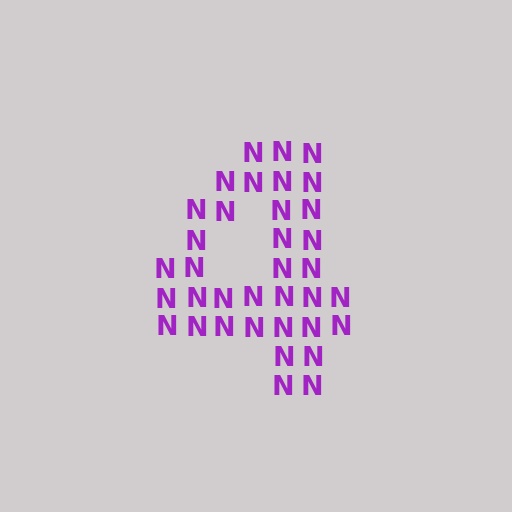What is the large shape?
The large shape is the digit 4.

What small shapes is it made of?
It is made of small letter N's.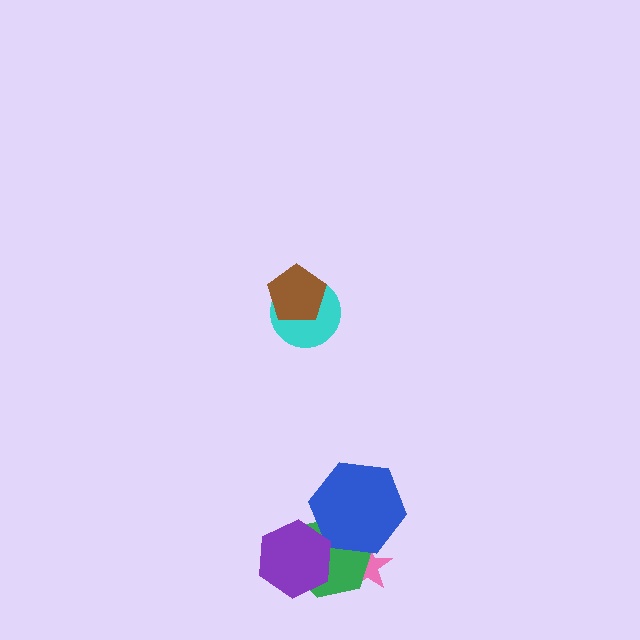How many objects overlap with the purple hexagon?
1 object overlaps with the purple hexagon.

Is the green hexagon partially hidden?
Yes, it is partially covered by another shape.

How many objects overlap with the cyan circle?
1 object overlaps with the cyan circle.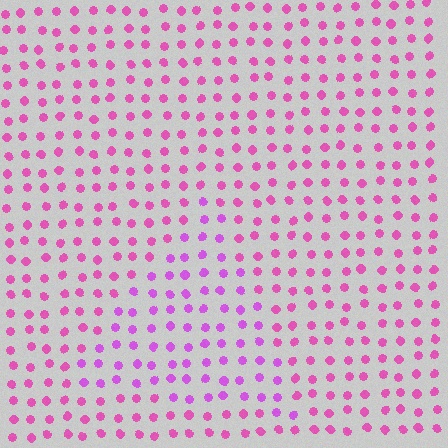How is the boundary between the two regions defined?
The boundary is defined purely by a slight shift in hue (about 26 degrees). Spacing, size, and orientation are identical on both sides.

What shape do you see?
I see a triangle.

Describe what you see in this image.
The image is filled with small pink elements in a uniform arrangement. A triangle-shaped region is visible where the elements are tinted to a slightly different hue, forming a subtle color boundary.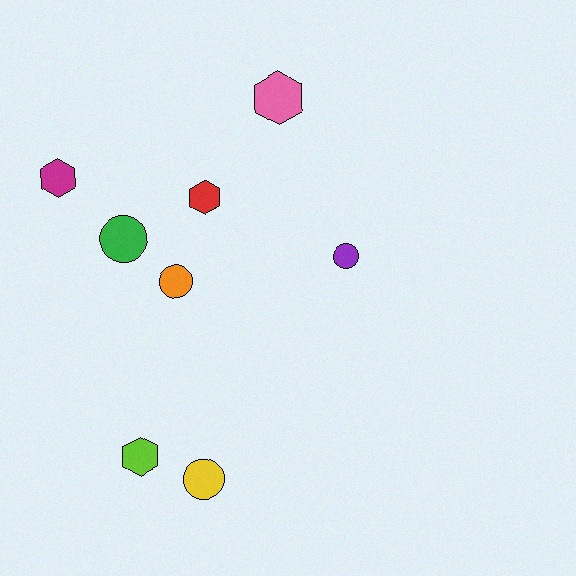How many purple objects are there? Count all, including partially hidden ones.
There is 1 purple object.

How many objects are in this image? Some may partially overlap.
There are 8 objects.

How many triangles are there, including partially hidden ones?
There are no triangles.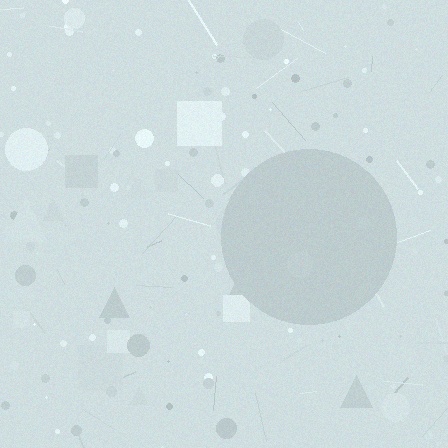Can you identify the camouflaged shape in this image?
The camouflaged shape is a circle.